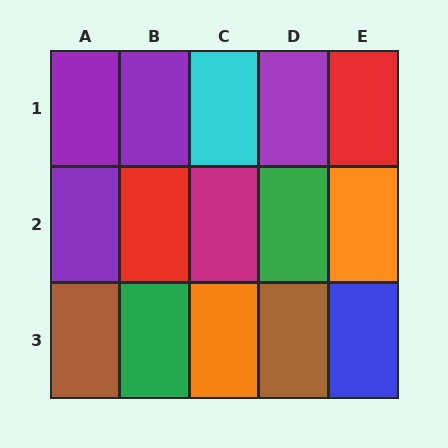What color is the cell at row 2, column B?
Red.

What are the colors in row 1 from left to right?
Purple, purple, cyan, purple, red.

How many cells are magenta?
1 cell is magenta.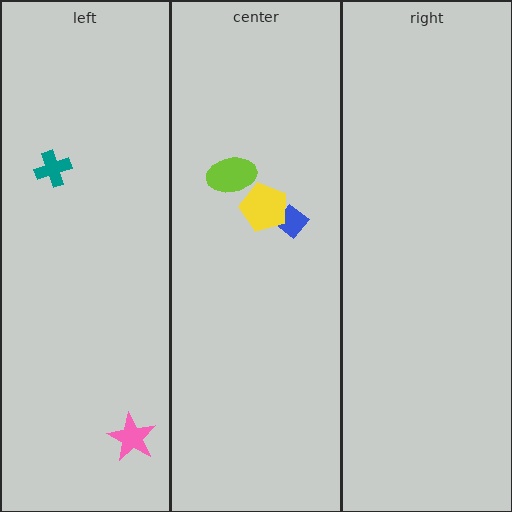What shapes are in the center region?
The blue diamond, the yellow pentagon, the lime ellipse.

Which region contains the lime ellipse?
The center region.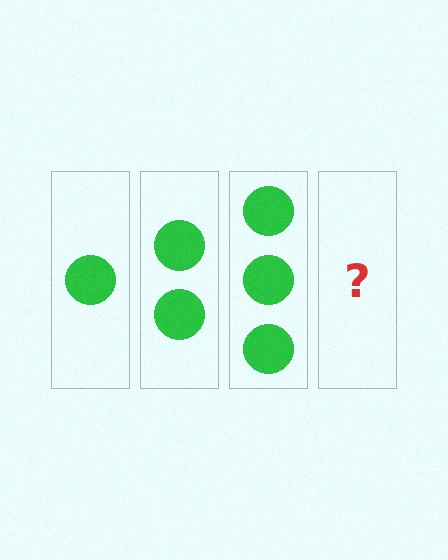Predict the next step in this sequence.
The next step is 4 circles.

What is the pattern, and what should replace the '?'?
The pattern is that each step adds one more circle. The '?' should be 4 circles.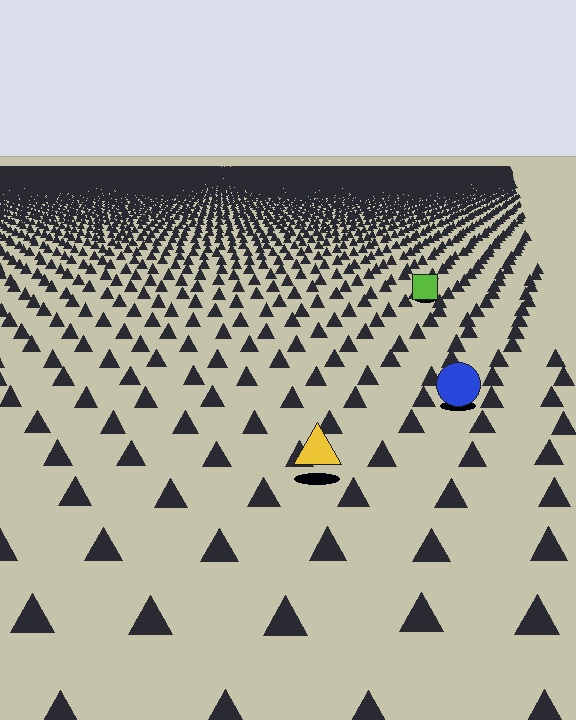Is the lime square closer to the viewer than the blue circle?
No. The blue circle is closer — you can tell from the texture gradient: the ground texture is coarser near it.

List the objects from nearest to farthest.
From nearest to farthest: the yellow triangle, the blue circle, the lime square.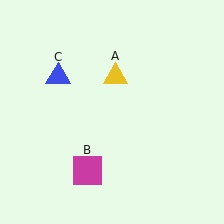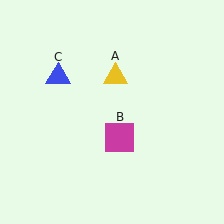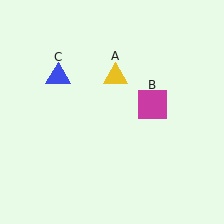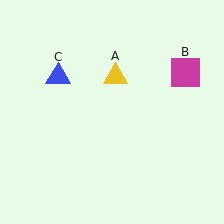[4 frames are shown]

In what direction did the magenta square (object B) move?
The magenta square (object B) moved up and to the right.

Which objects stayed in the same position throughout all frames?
Yellow triangle (object A) and blue triangle (object C) remained stationary.